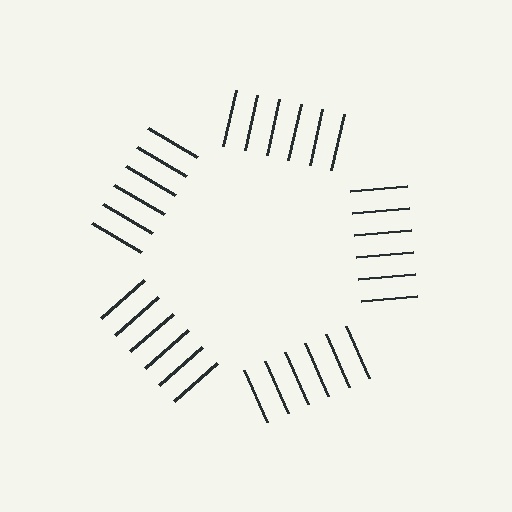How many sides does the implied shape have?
5 sides — the line-ends trace a pentagon.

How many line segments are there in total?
30 — 6 along each of the 5 edges.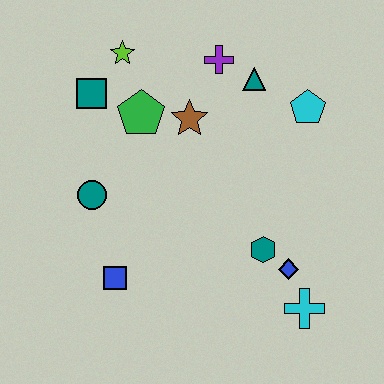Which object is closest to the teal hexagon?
The blue diamond is closest to the teal hexagon.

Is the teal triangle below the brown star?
No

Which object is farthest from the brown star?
The cyan cross is farthest from the brown star.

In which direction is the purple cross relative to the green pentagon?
The purple cross is to the right of the green pentagon.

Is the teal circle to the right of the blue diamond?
No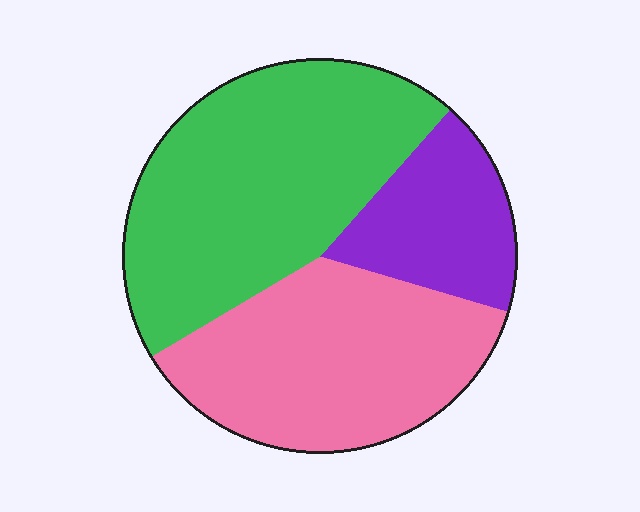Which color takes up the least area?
Purple, at roughly 20%.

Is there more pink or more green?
Green.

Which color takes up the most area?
Green, at roughly 45%.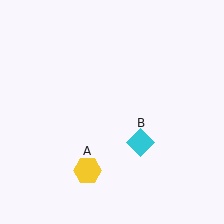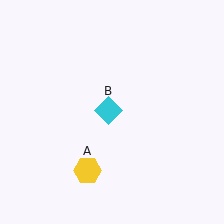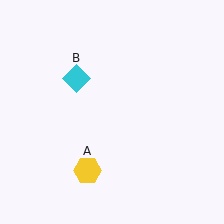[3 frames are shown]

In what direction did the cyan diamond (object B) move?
The cyan diamond (object B) moved up and to the left.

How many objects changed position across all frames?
1 object changed position: cyan diamond (object B).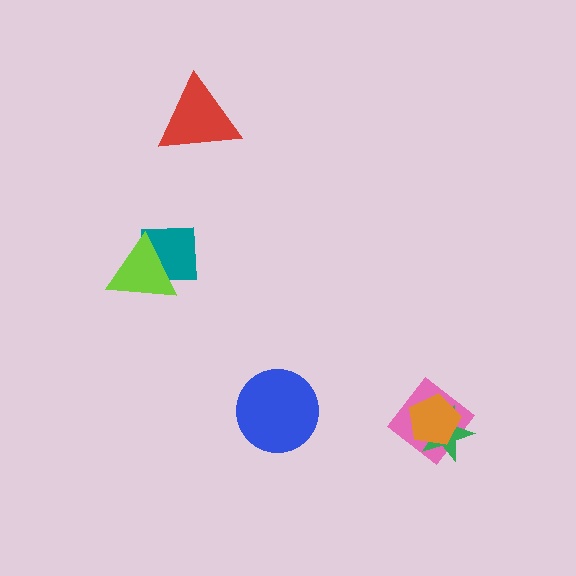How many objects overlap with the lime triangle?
1 object overlaps with the lime triangle.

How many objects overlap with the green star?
2 objects overlap with the green star.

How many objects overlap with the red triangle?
0 objects overlap with the red triangle.